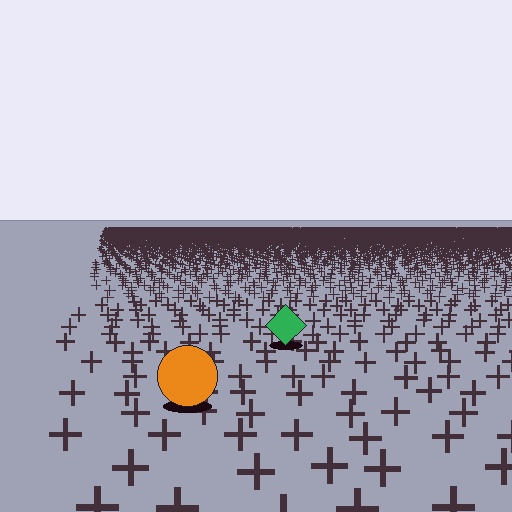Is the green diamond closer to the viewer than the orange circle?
No. The orange circle is closer — you can tell from the texture gradient: the ground texture is coarser near it.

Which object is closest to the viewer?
The orange circle is closest. The texture marks near it are larger and more spread out.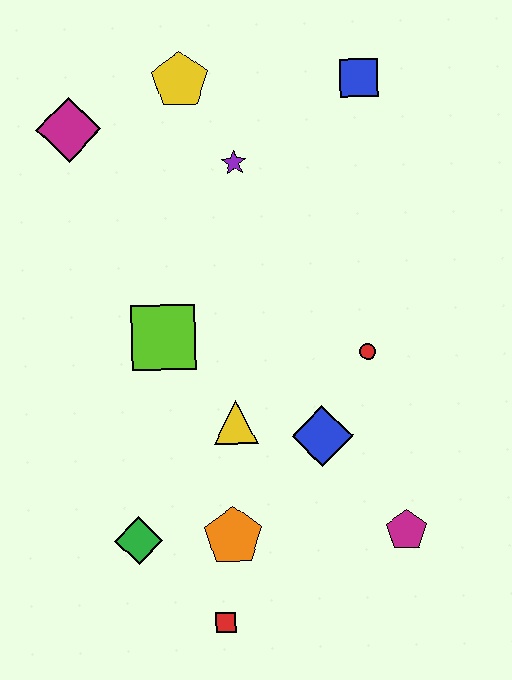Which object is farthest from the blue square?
The red square is farthest from the blue square.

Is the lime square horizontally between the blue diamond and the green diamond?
Yes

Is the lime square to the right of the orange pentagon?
No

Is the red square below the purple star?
Yes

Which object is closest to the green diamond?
The orange pentagon is closest to the green diamond.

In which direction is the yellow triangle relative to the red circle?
The yellow triangle is to the left of the red circle.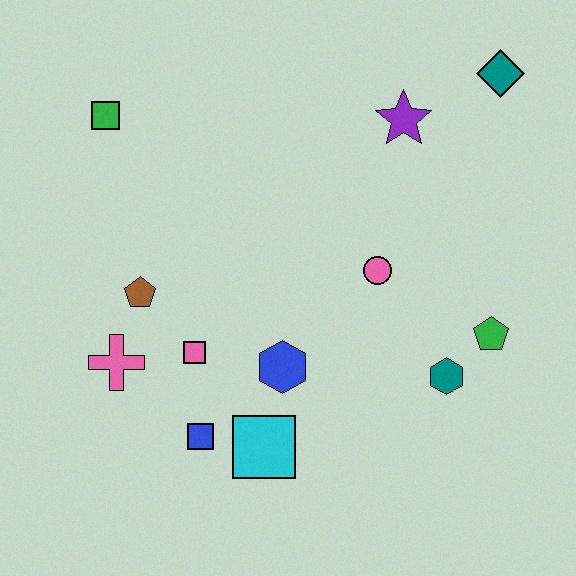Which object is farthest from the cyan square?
The teal diamond is farthest from the cyan square.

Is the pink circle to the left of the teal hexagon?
Yes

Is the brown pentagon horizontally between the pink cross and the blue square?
Yes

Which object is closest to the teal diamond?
The purple star is closest to the teal diamond.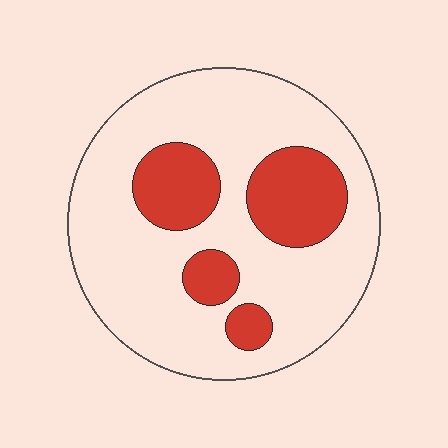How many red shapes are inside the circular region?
4.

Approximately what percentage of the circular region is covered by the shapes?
Approximately 25%.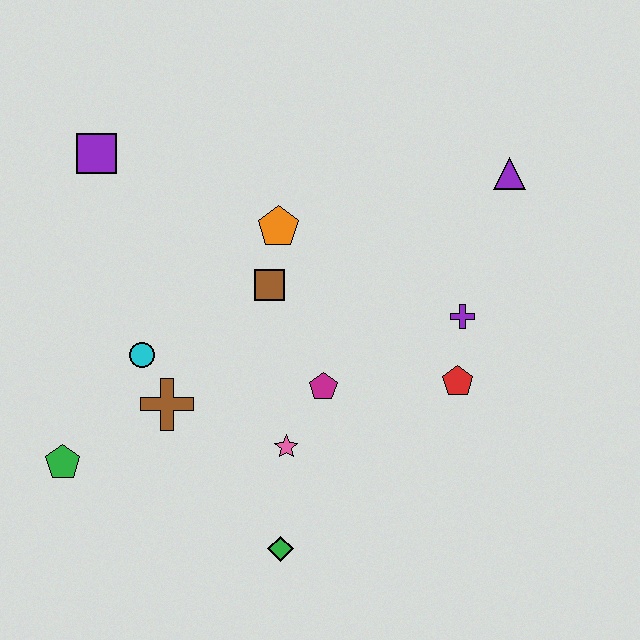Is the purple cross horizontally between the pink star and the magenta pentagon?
No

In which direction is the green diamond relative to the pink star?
The green diamond is below the pink star.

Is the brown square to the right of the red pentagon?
No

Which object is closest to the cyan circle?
The brown cross is closest to the cyan circle.